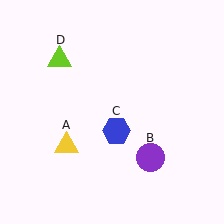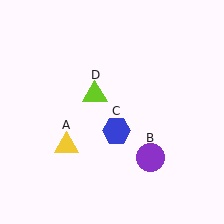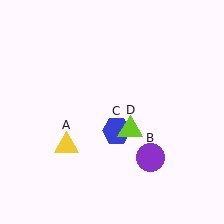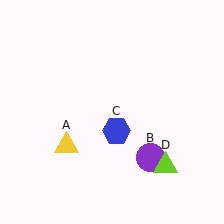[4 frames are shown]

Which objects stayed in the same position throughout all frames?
Yellow triangle (object A) and purple circle (object B) and blue hexagon (object C) remained stationary.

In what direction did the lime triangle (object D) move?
The lime triangle (object D) moved down and to the right.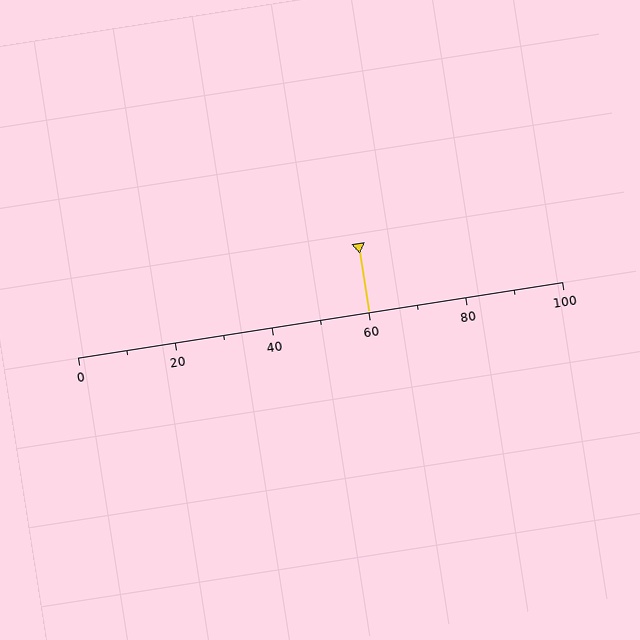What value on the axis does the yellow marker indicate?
The marker indicates approximately 60.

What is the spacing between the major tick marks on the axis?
The major ticks are spaced 20 apart.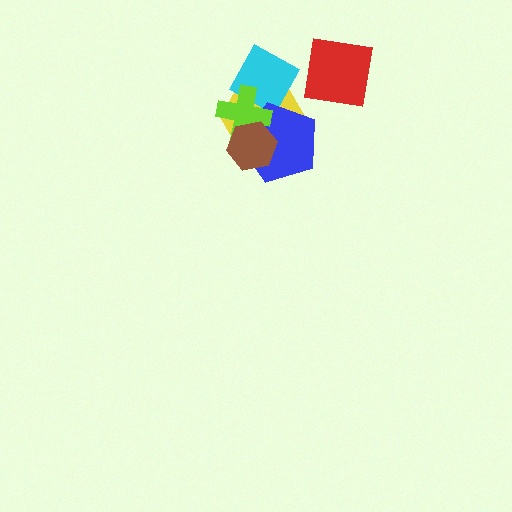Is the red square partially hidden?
No, no other shape covers it.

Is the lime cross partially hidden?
Yes, it is partially covered by another shape.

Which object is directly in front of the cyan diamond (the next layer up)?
The blue pentagon is directly in front of the cyan diamond.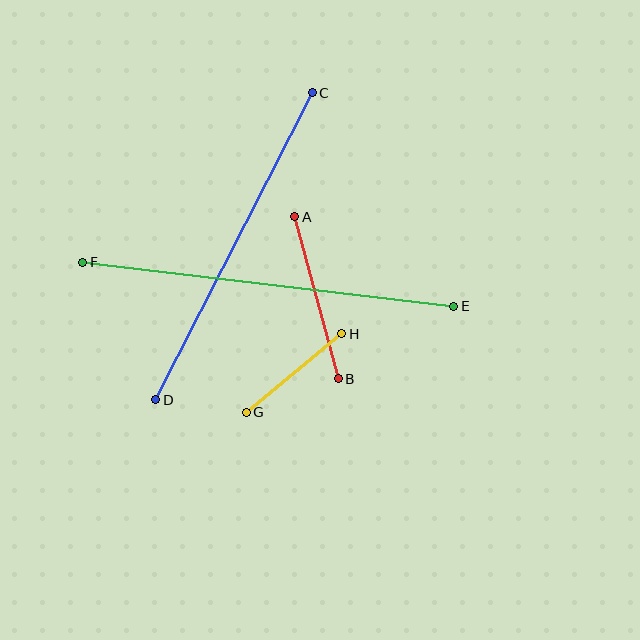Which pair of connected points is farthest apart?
Points E and F are farthest apart.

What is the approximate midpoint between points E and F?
The midpoint is at approximately (268, 284) pixels.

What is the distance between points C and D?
The distance is approximately 344 pixels.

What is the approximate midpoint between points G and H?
The midpoint is at approximately (294, 373) pixels.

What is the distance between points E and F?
The distance is approximately 373 pixels.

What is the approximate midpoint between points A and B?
The midpoint is at approximately (316, 298) pixels.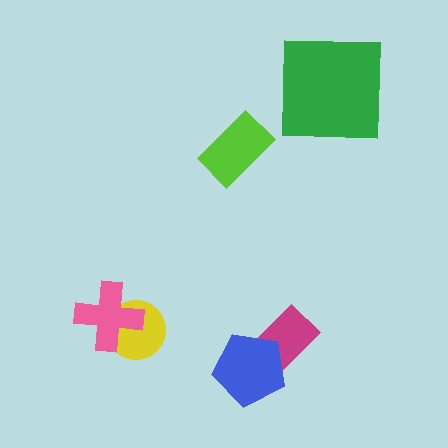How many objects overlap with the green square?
0 objects overlap with the green square.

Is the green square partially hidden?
No, no other shape covers it.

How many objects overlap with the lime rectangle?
0 objects overlap with the lime rectangle.